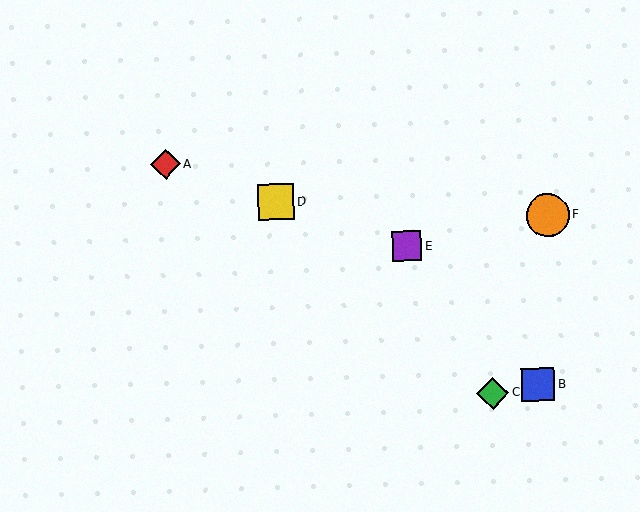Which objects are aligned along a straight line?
Objects A, D, E are aligned along a straight line.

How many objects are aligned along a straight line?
3 objects (A, D, E) are aligned along a straight line.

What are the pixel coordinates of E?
Object E is at (407, 246).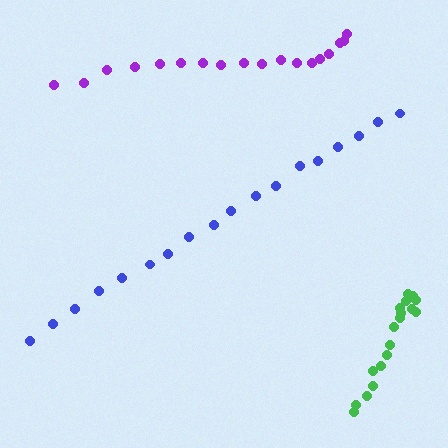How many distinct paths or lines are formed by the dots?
There are 3 distinct paths.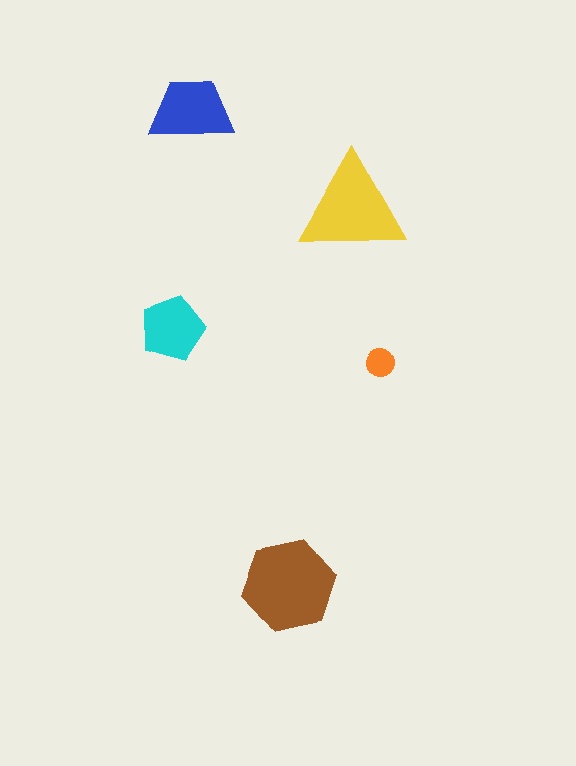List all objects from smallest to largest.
The orange circle, the cyan pentagon, the blue trapezoid, the yellow triangle, the brown hexagon.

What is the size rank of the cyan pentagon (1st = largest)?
4th.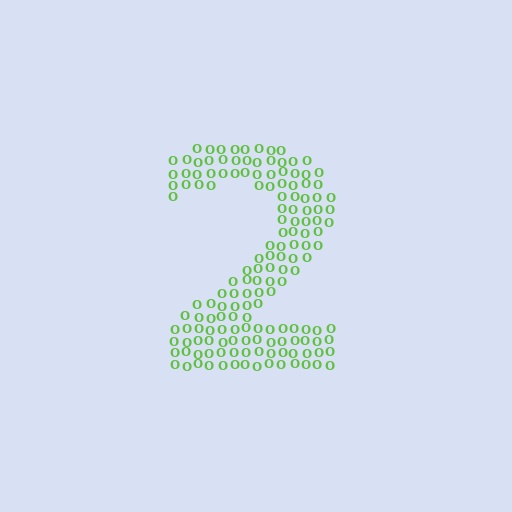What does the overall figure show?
The overall figure shows the digit 2.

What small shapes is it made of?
It is made of small letter O's.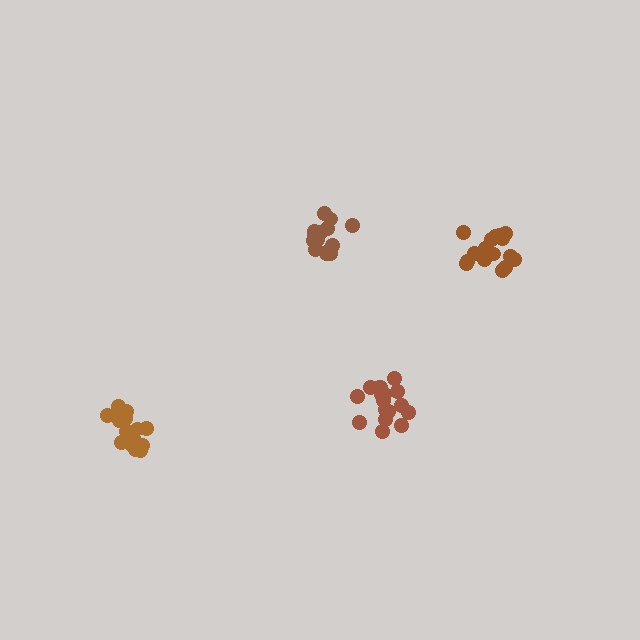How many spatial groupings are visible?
There are 4 spatial groupings.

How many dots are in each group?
Group 1: 14 dots, Group 2: 18 dots, Group 3: 18 dots, Group 4: 16 dots (66 total).